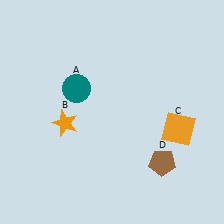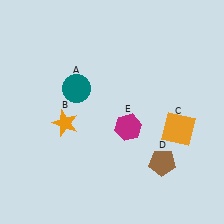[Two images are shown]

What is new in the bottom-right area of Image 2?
A magenta hexagon (E) was added in the bottom-right area of Image 2.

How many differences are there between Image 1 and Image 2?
There is 1 difference between the two images.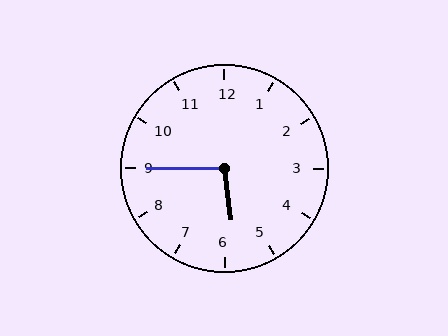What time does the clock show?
5:45.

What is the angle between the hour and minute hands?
Approximately 98 degrees.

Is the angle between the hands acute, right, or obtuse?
It is obtuse.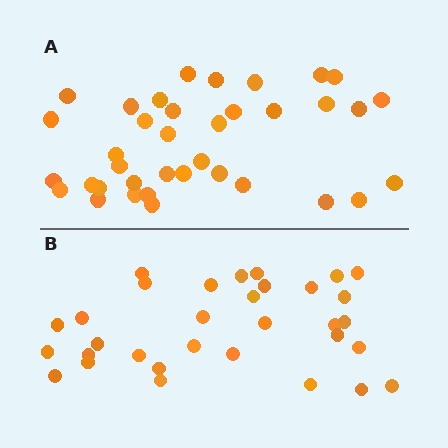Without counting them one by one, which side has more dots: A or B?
Region A (the top region) has more dots.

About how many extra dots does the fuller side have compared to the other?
Region A has about 5 more dots than region B.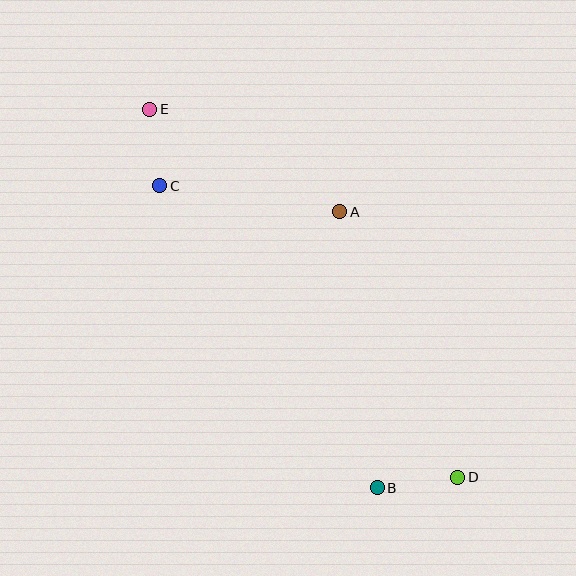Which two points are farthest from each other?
Points D and E are farthest from each other.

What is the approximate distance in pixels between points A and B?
The distance between A and B is approximately 278 pixels.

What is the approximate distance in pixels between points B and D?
The distance between B and D is approximately 81 pixels.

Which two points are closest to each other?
Points C and E are closest to each other.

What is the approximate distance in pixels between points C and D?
The distance between C and D is approximately 417 pixels.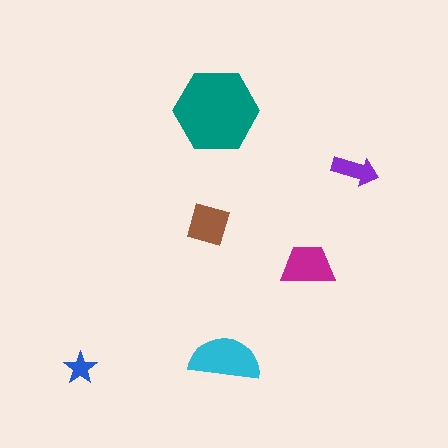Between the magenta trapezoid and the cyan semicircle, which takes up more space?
The cyan semicircle.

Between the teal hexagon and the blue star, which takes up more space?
The teal hexagon.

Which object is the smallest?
The blue star.